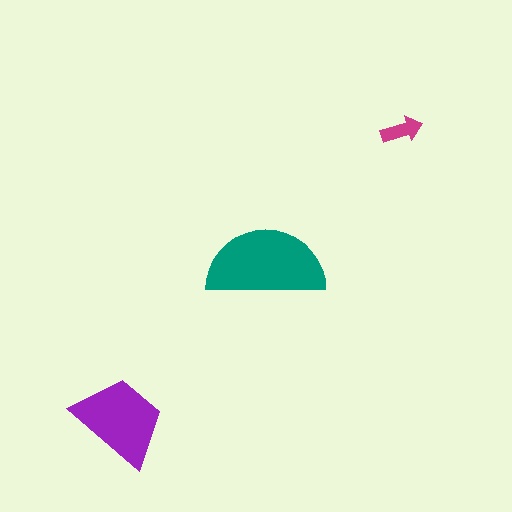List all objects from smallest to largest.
The magenta arrow, the purple trapezoid, the teal semicircle.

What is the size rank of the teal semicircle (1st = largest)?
1st.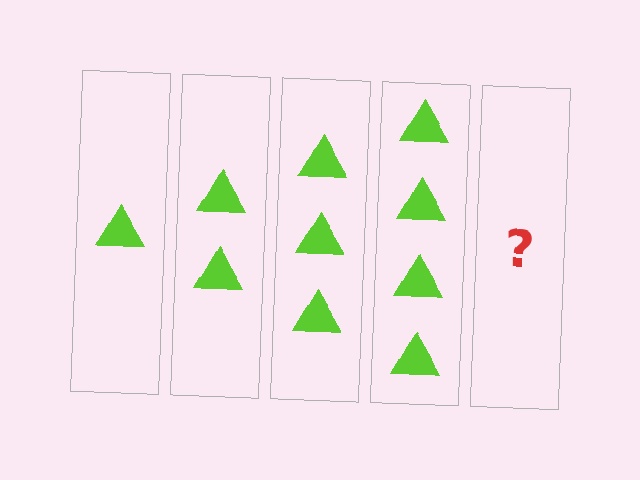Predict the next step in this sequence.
The next step is 5 triangles.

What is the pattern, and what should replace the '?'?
The pattern is that each step adds one more triangle. The '?' should be 5 triangles.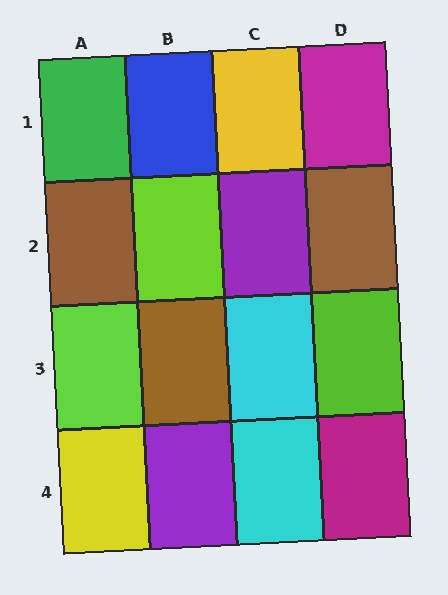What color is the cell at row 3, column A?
Lime.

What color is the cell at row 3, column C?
Cyan.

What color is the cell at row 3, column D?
Lime.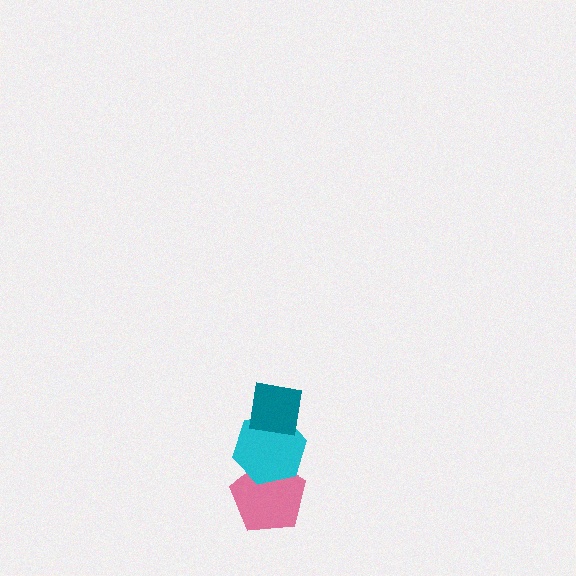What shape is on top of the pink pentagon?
The cyan hexagon is on top of the pink pentagon.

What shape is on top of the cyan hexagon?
The teal square is on top of the cyan hexagon.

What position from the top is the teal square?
The teal square is 1st from the top.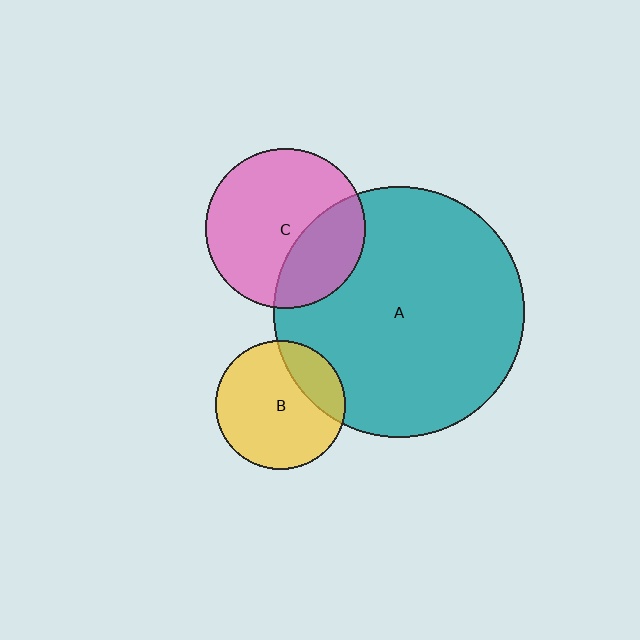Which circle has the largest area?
Circle A (teal).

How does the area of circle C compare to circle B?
Approximately 1.5 times.